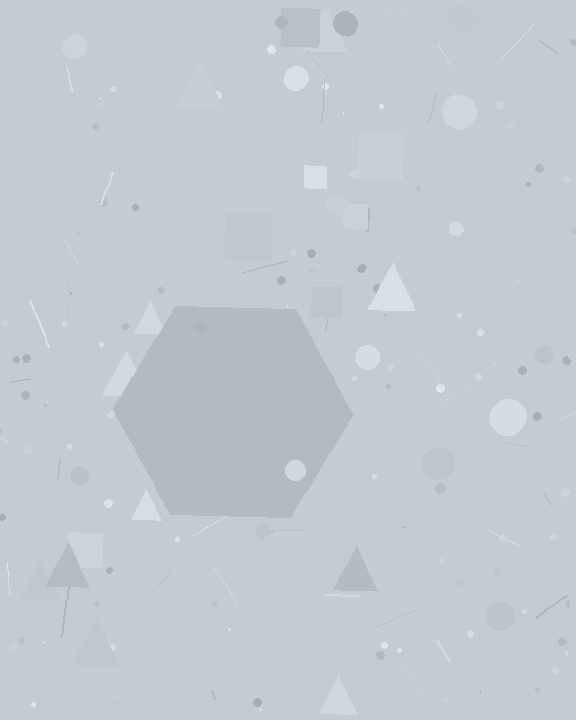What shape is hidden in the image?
A hexagon is hidden in the image.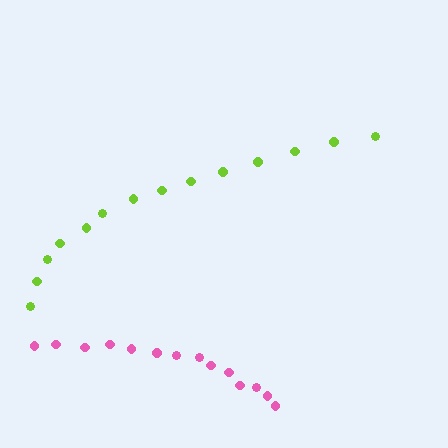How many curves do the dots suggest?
There are 2 distinct paths.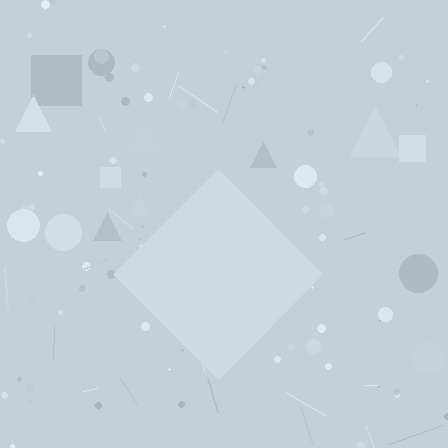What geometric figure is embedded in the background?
A diamond is embedded in the background.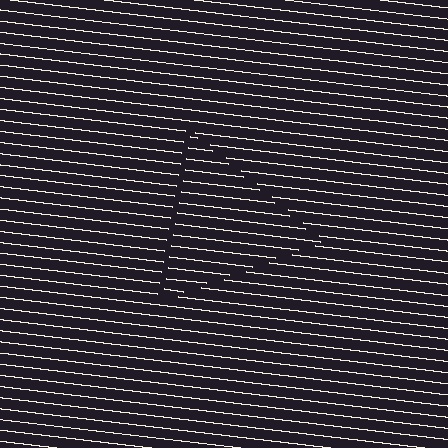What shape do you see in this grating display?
An illusory triangle. The interior of the shape contains the same grating, shifted by half a period — the contour is defined by the phase discontinuity where line-ends from the inner and outer gratings abut.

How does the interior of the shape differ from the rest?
The interior of the shape contains the same grating, shifted by half a period — the contour is defined by the phase discontinuity where line-ends from the inner and outer gratings abut.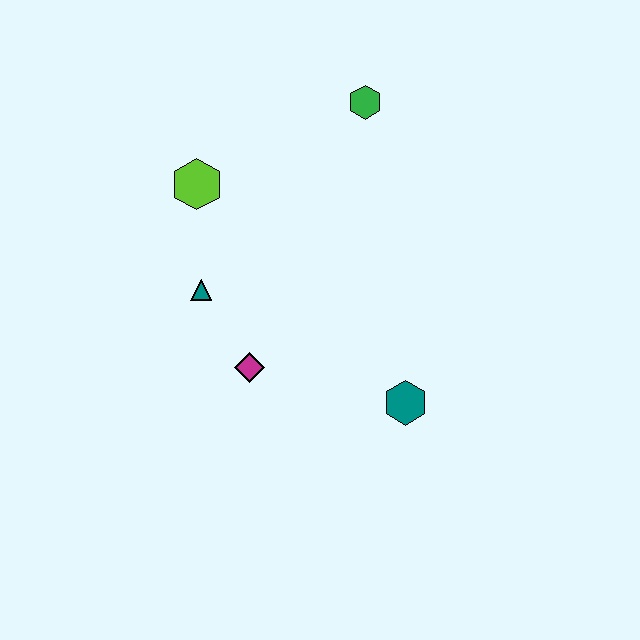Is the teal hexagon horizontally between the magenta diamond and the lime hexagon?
No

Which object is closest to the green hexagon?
The lime hexagon is closest to the green hexagon.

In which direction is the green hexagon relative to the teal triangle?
The green hexagon is above the teal triangle.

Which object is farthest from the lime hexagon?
The teal hexagon is farthest from the lime hexagon.